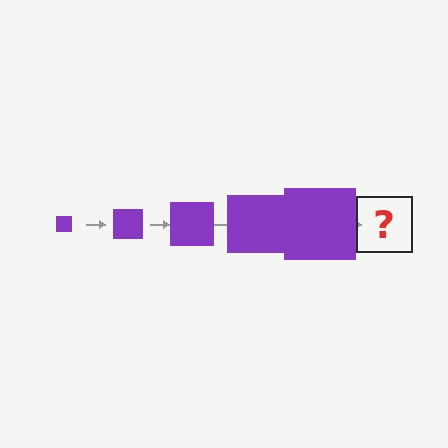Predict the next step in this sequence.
The next step is a purple square, larger than the previous one.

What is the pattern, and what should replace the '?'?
The pattern is that the square gets progressively larger each step. The '?' should be a purple square, larger than the previous one.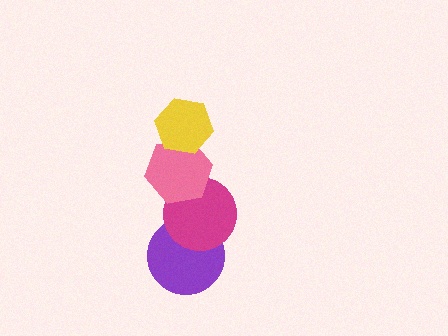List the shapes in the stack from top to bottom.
From top to bottom: the yellow hexagon, the pink hexagon, the magenta circle, the purple circle.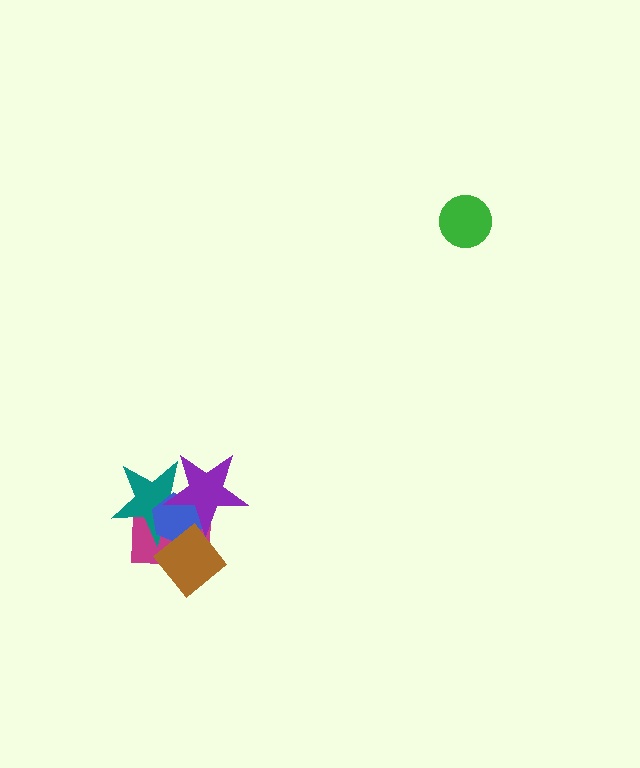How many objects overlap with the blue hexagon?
4 objects overlap with the blue hexagon.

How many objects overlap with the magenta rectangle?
4 objects overlap with the magenta rectangle.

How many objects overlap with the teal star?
3 objects overlap with the teal star.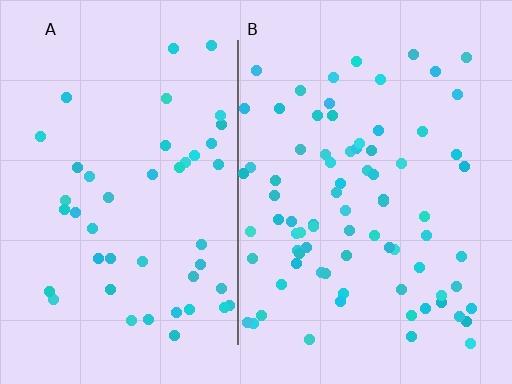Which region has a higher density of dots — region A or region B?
B (the right).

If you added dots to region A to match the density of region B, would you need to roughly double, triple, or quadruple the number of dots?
Approximately double.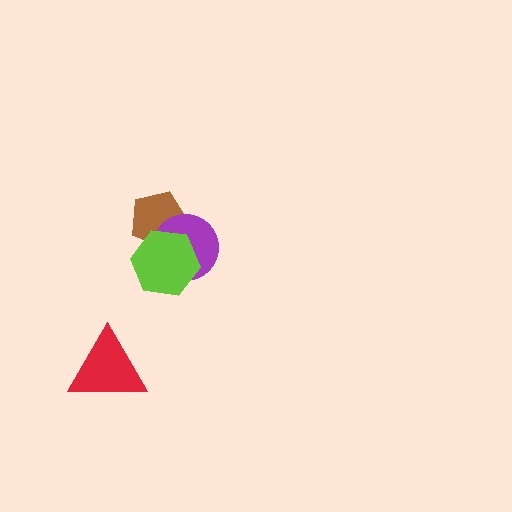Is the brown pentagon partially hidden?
Yes, it is partially covered by another shape.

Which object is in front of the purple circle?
The lime hexagon is in front of the purple circle.